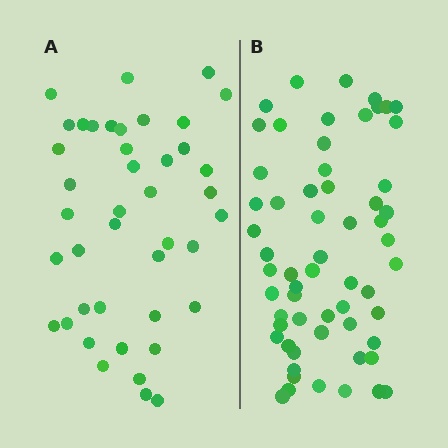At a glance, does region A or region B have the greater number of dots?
Region B (the right region) has more dots.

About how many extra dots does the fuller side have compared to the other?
Region B has approximately 20 more dots than region A.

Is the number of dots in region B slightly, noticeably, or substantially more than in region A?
Region B has noticeably more, but not dramatically so. The ratio is roughly 1.4 to 1.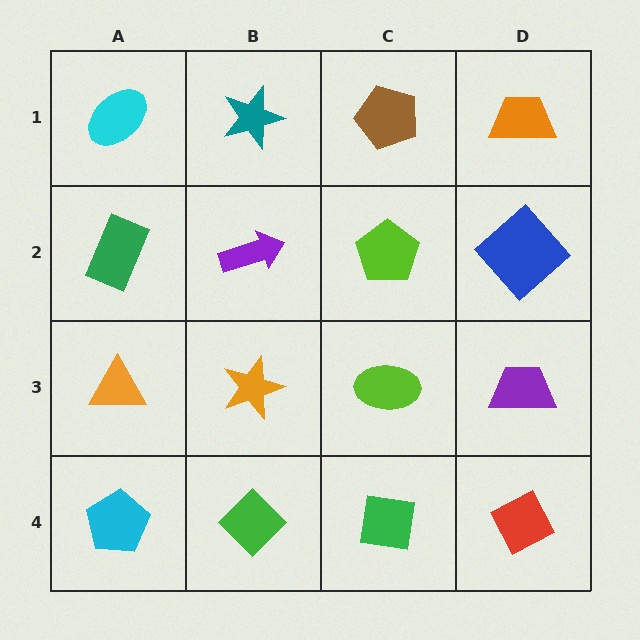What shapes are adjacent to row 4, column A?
An orange triangle (row 3, column A), a green diamond (row 4, column B).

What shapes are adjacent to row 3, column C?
A lime pentagon (row 2, column C), a green square (row 4, column C), an orange star (row 3, column B), a purple trapezoid (row 3, column D).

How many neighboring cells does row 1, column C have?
3.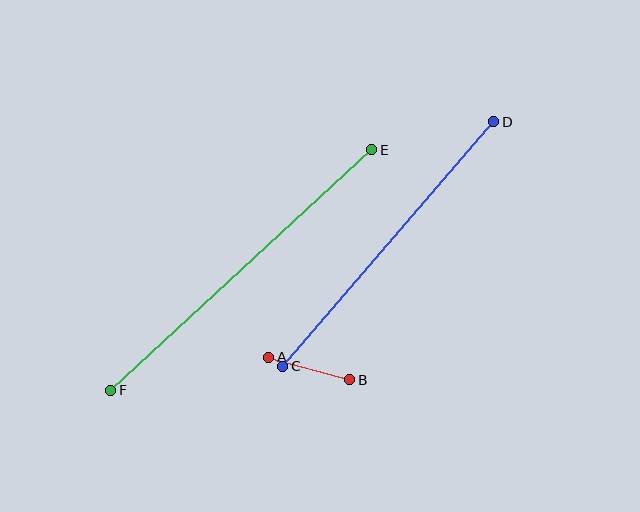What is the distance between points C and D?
The distance is approximately 323 pixels.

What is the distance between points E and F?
The distance is approximately 355 pixels.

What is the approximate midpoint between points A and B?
The midpoint is at approximately (309, 369) pixels.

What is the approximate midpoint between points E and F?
The midpoint is at approximately (241, 270) pixels.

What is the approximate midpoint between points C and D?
The midpoint is at approximately (388, 244) pixels.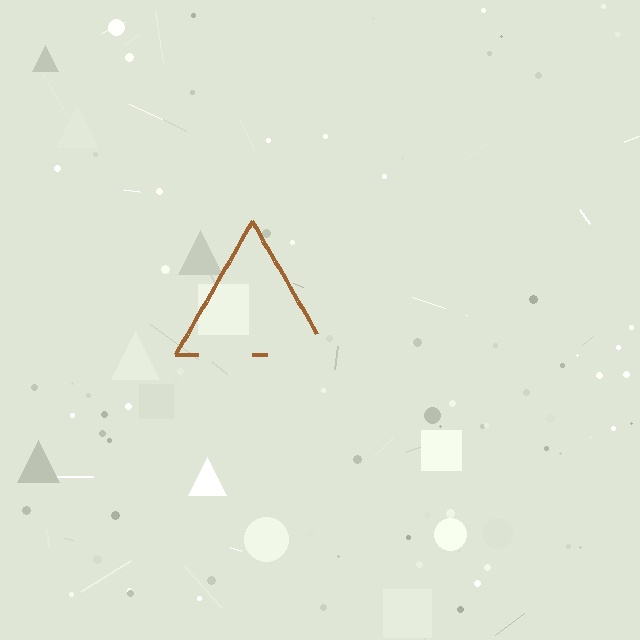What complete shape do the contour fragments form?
The contour fragments form a triangle.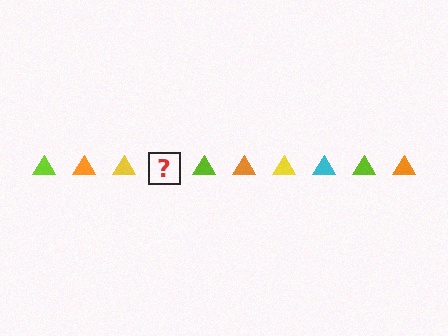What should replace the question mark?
The question mark should be replaced with a cyan triangle.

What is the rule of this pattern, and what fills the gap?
The rule is that the pattern cycles through lime, orange, yellow, cyan triangles. The gap should be filled with a cyan triangle.